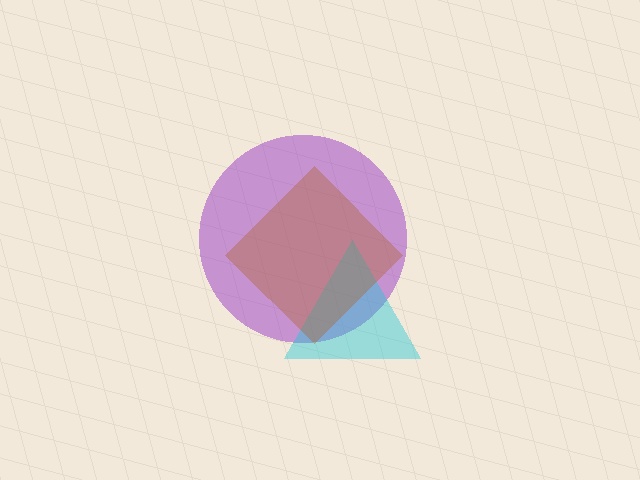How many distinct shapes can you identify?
There are 3 distinct shapes: a purple circle, a cyan triangle, a brown diamond.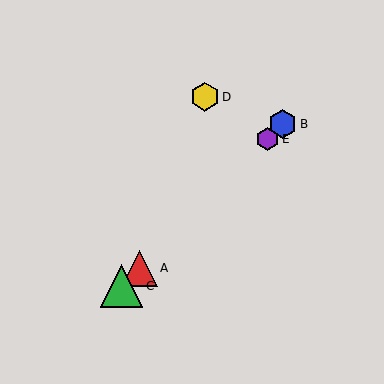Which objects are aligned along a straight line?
Objects A, B, C, E are aligned along a straight line.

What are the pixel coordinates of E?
Object E is at (268, 139).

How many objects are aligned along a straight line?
4 objects (A, B, C, E) are aligned along a straight line.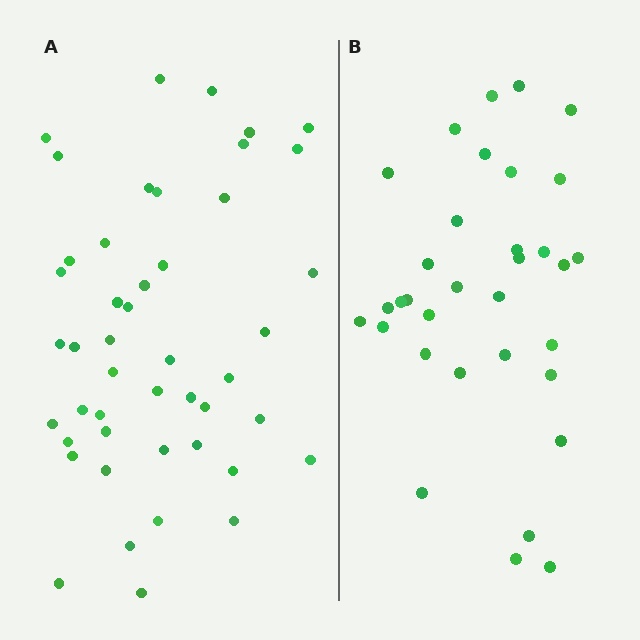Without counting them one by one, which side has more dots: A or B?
Region A (the left region) has more dots.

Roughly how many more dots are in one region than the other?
Region A has approximately 15 more dots than region B.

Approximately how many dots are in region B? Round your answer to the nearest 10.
About 30 dots. (The exact count is 33, which rounds to 30.)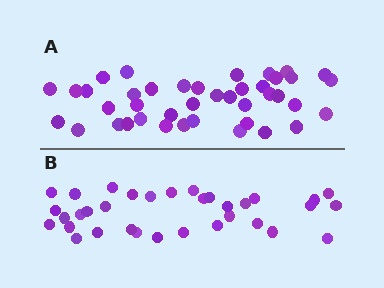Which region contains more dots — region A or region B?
Region A (the top region) has more dots.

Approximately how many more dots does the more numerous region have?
Region A has roughly 8 or so more dots than region B.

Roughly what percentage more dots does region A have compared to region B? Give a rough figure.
About 20% more.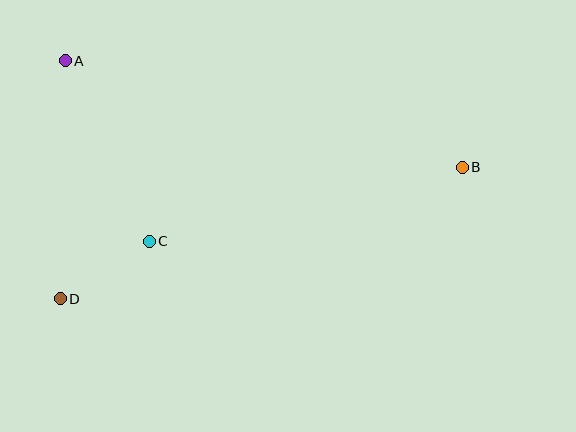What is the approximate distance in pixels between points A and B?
The distance between A and B is approximately 411 pixels.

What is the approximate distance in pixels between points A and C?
The distance between A and C is approximately 199 pixels.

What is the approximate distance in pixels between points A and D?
The distance between A and D is approximately 238 pixels.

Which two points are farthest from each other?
Points B and D are farthest from each other.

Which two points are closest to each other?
Points C and D are closest to each other.